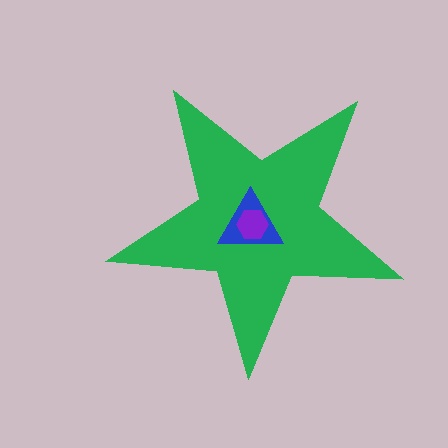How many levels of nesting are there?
3.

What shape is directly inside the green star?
The blue triangle.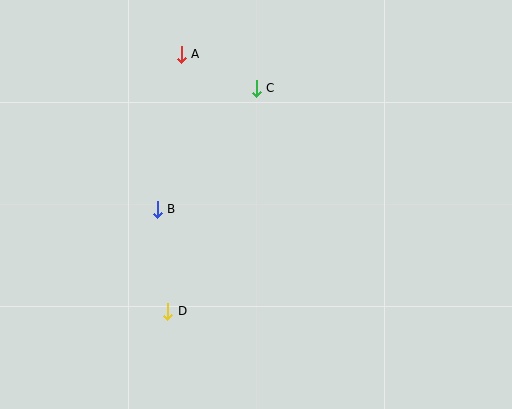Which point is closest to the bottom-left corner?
Point D is closest to the bottom-left corner.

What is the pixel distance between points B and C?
The distance between B and C is 157 pixels.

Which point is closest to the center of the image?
Point B at (157, 209) is closest to the center.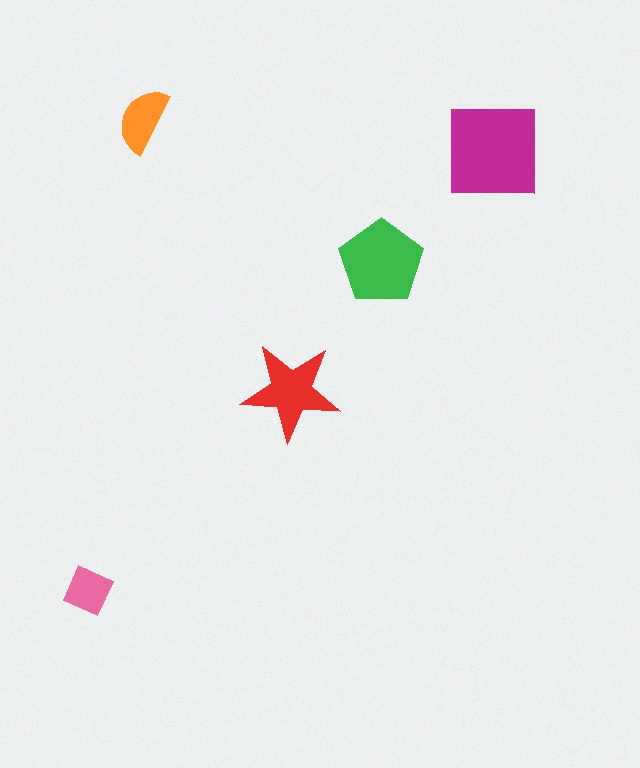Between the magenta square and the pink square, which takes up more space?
The magenta square.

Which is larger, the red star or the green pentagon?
The green pentagon.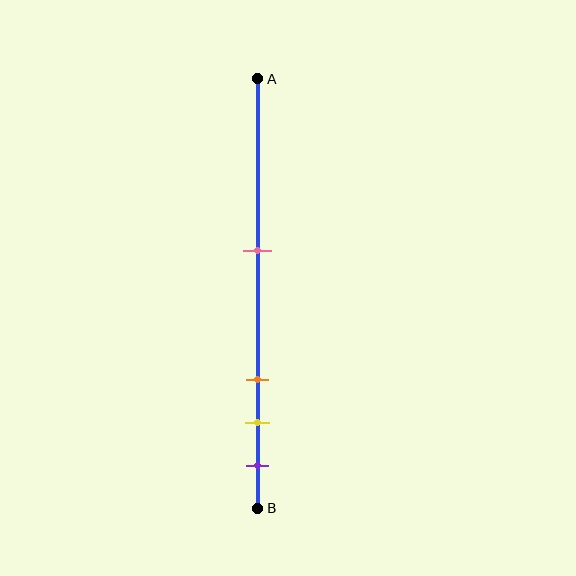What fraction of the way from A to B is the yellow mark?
The yellow mark is approximately 80% (0.8) of the way from A to B.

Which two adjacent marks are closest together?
The yellow and purple marks are the closest adjacent pair.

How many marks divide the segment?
There are 4 marks dividing the segment.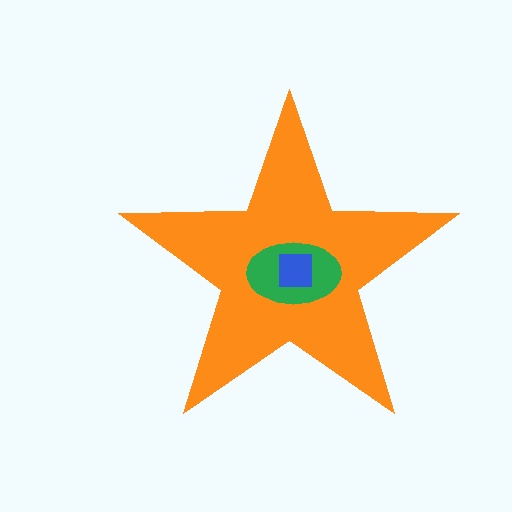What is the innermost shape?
The blue square.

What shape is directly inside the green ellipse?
The blue square.